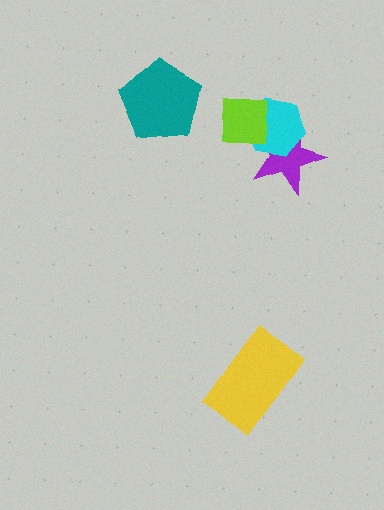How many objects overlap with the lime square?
2 objects overlap with the lime square.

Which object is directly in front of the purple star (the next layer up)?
The cyan hexagon is directly in front of the purple star.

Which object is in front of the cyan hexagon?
The lime square is in front of the cyan hexagon.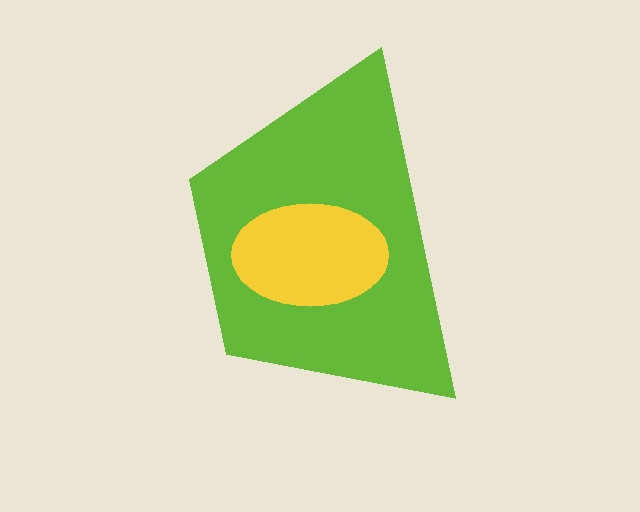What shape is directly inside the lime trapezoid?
The yellow ellipse.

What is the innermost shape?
The yellow ellipse.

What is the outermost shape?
The lime trapezoid.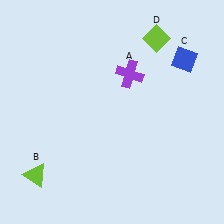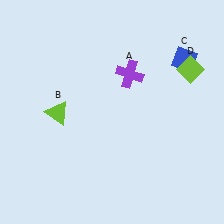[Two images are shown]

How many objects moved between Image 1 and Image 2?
2 objects moved between the two images.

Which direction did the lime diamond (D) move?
The lime diamond (D) moved right.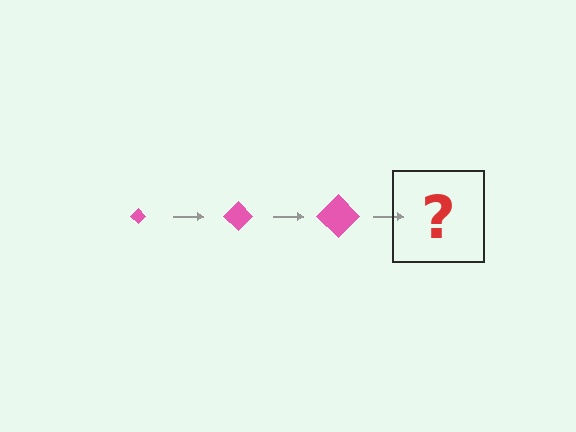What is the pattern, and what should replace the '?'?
The pattern is that the diamond gets progressively larger each step. The '?' should be a pink diamond, larger than the previous one.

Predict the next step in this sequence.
The next step is a pink diamond, larger than the previous one.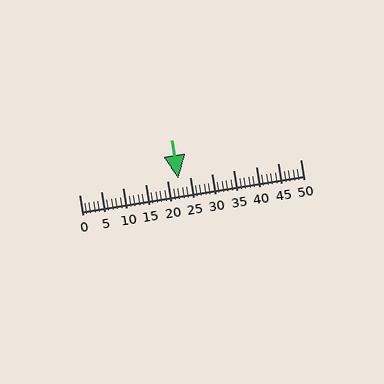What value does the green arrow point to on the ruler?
The green arrow points to approximately 22.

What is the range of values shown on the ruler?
The ruler shows values from 0 to 50.